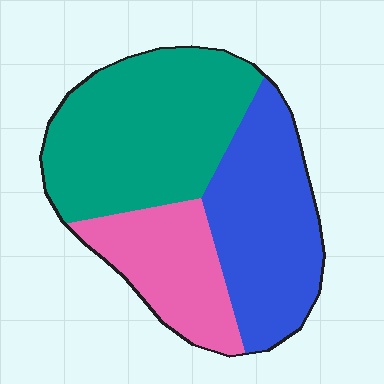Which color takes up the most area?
Teal, at roughly 45%.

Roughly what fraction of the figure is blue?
Blue takes up about one third (1/3) of the figure.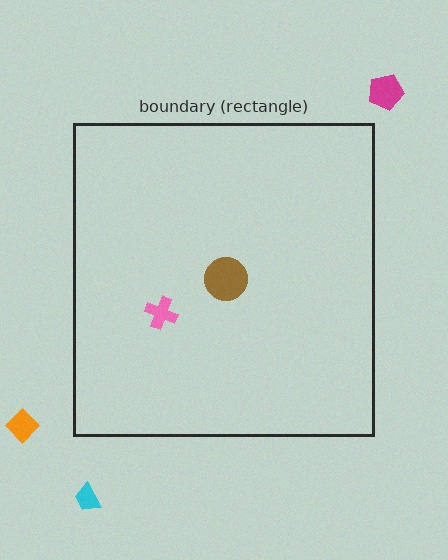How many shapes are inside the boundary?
2 inside, 3 outside.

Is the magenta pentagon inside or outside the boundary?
Outside.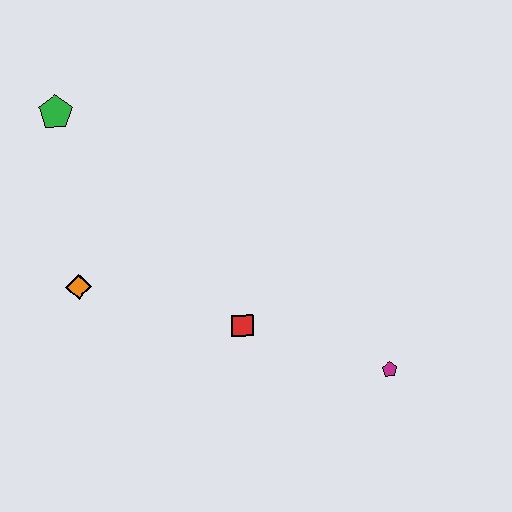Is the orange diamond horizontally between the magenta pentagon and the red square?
No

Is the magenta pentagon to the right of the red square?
Yes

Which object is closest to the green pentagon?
The orange diamond is closest to the green pentagon.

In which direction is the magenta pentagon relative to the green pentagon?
The magenta pentagon is to the right of the green pentagon.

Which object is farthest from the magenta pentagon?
The green pentagon is farthest from the magenta pentagon.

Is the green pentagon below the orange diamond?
No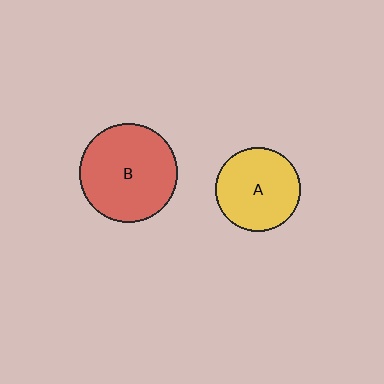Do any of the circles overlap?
No, none of the circles overlap.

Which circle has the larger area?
Circle B (red).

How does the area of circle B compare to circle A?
Approximately 1.4 times.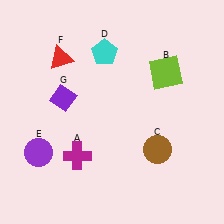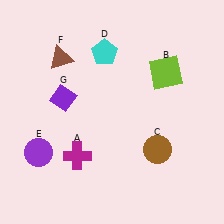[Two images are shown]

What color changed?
The triangle (F) changed from red in Image 1 to brown in Image 2.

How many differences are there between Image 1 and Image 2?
There is 1 difference between the two images.